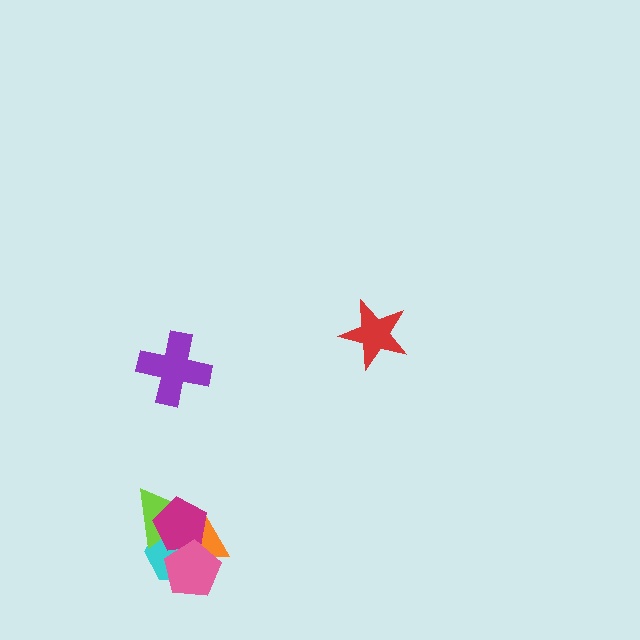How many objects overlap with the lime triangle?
3 objects overlap with the lime triangle.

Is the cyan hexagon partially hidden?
Yes, it is partially covered by another shape.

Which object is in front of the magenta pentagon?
The pink pentagon is in front of the magenta pentagon.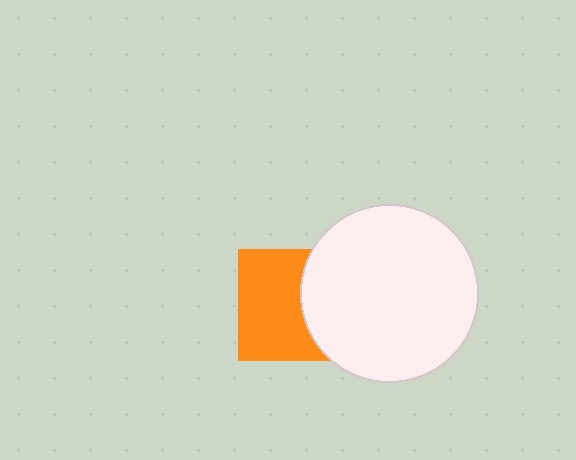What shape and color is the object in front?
The object in front is a white circle.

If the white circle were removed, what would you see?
You would see the complete orange square.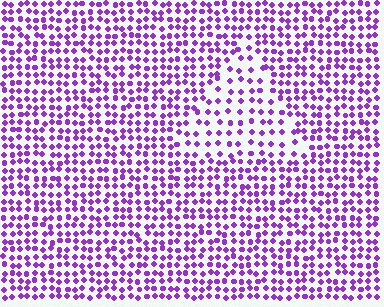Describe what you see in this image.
The image contains small purple elements arranged at two different densities. A triangle-shaped region is visible where the elements are less densely packed than the surrounding area.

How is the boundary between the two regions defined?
The boundary is defined by a change in element density (approximately 1.8x ratio). All elements are the same color, size, and shape.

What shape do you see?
I see a triangle.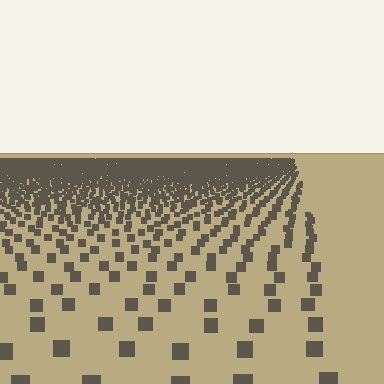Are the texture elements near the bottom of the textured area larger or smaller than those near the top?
Larger. Near the bottom, elements are closer to the viewer and appear at a bigger on-screen size.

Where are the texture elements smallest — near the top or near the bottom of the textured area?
Near the top.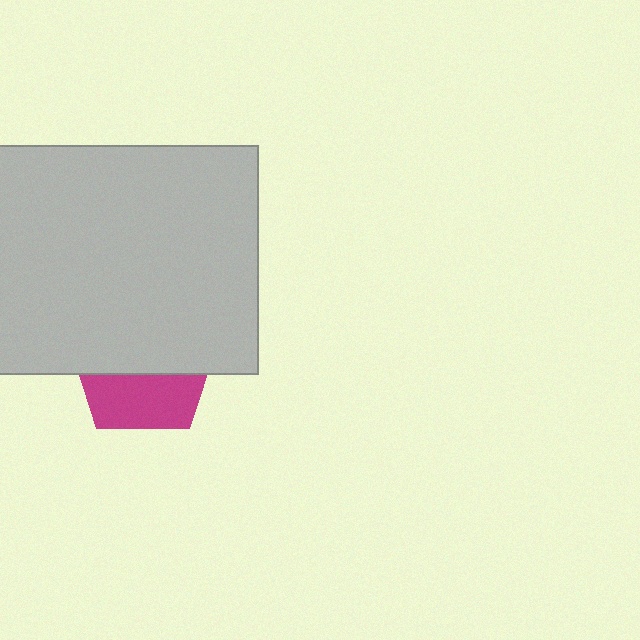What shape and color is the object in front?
The object in front is a light gray rectangle.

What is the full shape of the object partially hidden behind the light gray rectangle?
The partially hidden object is a magenta pentagon.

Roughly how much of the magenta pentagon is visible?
A small part of it is visible (roughly 40%).